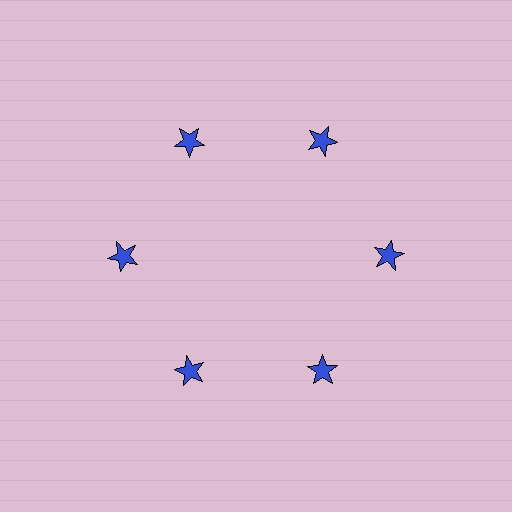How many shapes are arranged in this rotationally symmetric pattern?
There are 6 shapes, arranged in 6 groups of 1.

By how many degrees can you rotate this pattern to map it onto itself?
The pattern maps onto itself every 60 degrees of rotation.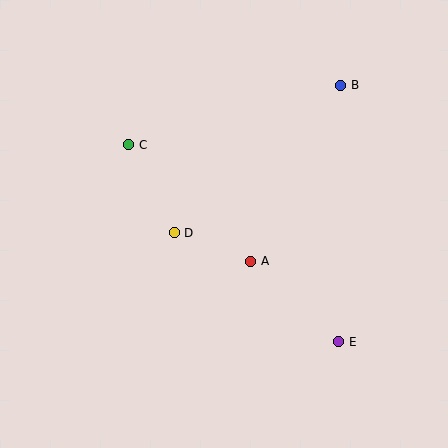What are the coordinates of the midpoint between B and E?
The midpoint between B and E is at (340, 213).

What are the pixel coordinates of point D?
Point D is at (174, 233).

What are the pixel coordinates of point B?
Point B is at (341, 85).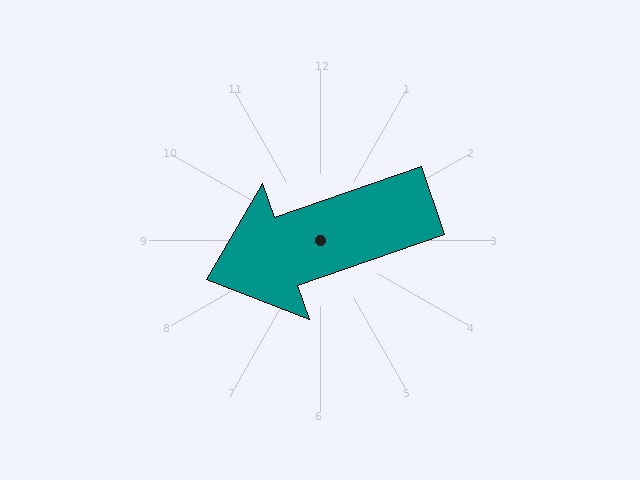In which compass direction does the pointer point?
West.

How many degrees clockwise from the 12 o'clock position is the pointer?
Approximately 251 degrees.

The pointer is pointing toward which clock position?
Roughly 8 o'clock.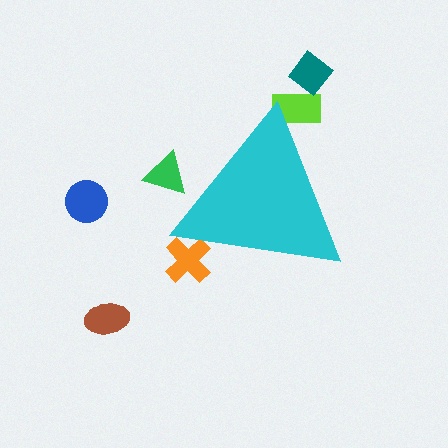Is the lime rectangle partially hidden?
Yes, the lime rectangle is partially hidden behind the cyan triangle.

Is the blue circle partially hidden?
No, the blue circle is fully visible.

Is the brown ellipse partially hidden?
No, the brown ellipse is fully visible.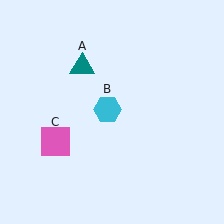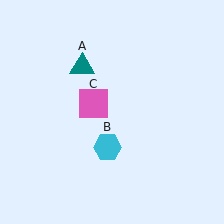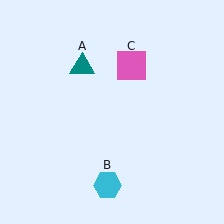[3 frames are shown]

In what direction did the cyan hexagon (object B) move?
The cyan hexagon (object B) moved down.